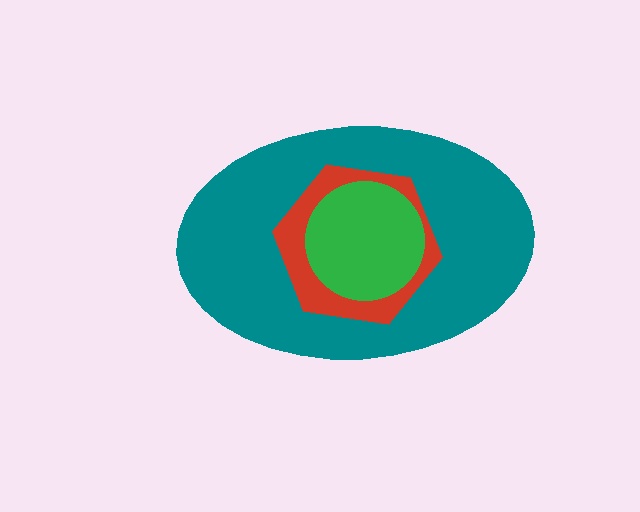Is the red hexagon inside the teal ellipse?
Yes.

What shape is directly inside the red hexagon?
The green circle.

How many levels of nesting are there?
3.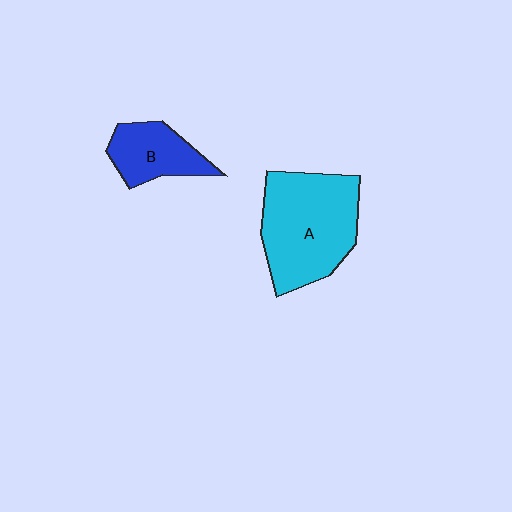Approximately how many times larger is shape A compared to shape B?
Approximately 2.1 times.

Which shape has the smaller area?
Shape B (blue).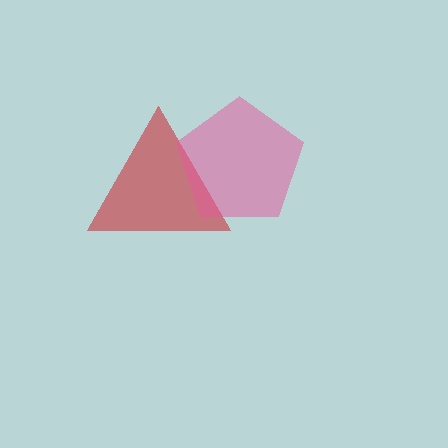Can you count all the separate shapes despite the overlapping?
Yes, there are 2 separate shapes.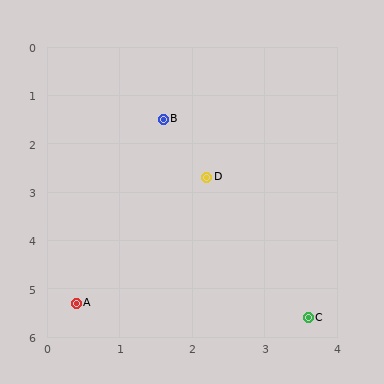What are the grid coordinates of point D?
Point D is at approximately (2.2, 2.7).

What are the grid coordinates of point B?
Point B is at approximately (1.6, 1.5).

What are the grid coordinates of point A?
Point A is at approximately (0.4, 5.3).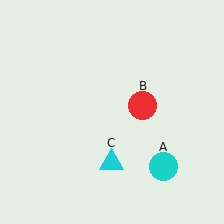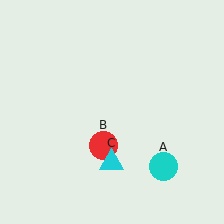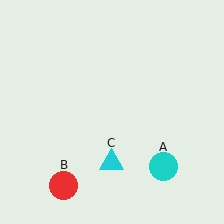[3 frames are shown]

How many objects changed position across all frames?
1 object changed position: red circle (object B).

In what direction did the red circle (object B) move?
The red circle (object B) moved down and to the left.